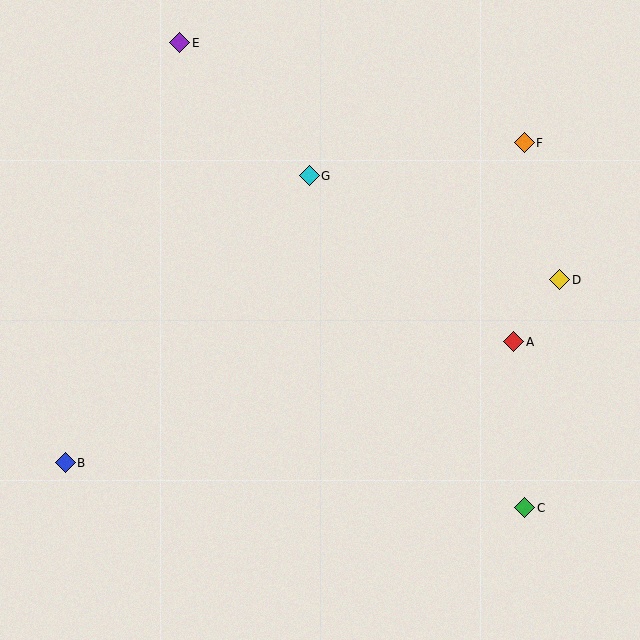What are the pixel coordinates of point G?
Point G is at (309, 176).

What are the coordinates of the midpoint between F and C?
The midpoint between F and C is at (524, 325).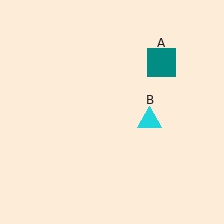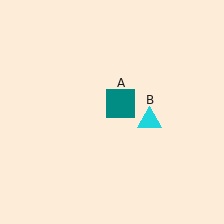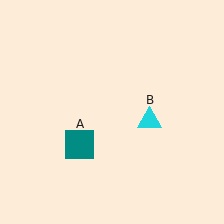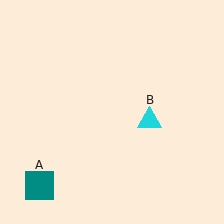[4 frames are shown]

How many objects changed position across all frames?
1 object changed position: teal square (object A).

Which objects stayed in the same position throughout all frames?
Cyan triangle (object B) remained stationary.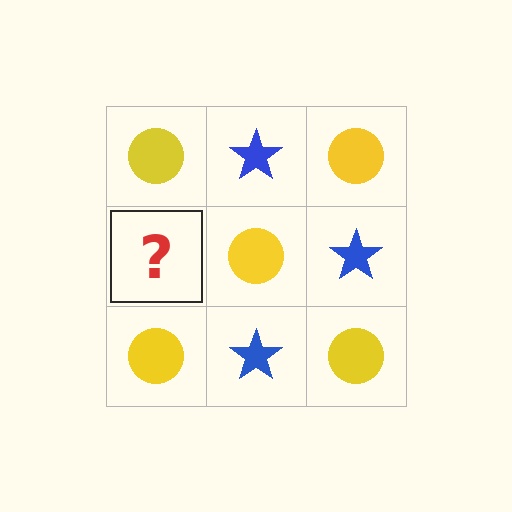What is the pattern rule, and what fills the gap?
The rule is that it alternates yellow circle and blue star in a checkerboard pattern. The gap should be filled with a blue star.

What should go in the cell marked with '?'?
The missing cell should contain a blue star.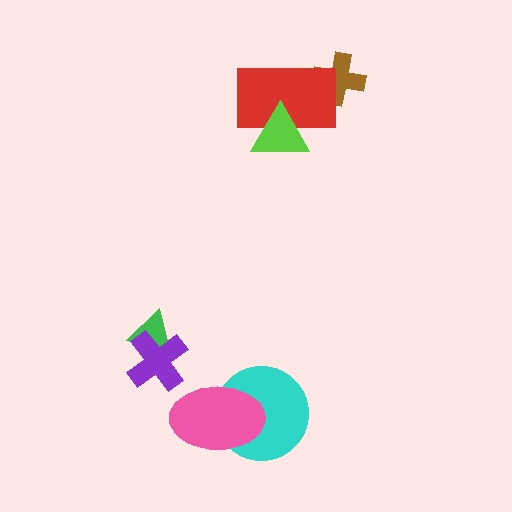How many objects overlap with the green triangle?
1 object overlaps with the green triangle.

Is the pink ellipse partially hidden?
No, no other shape covers it.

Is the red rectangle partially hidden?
Yes, it is partially covered by another shape.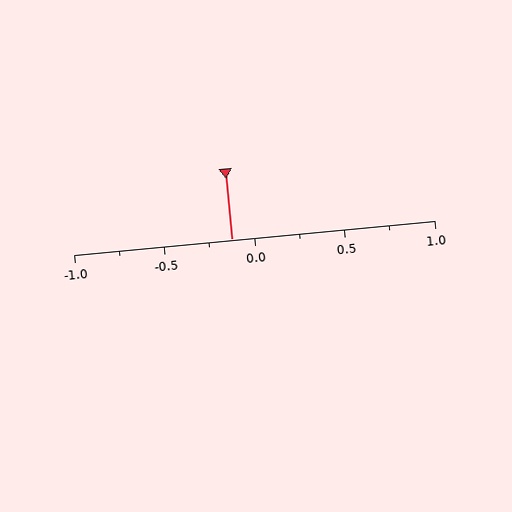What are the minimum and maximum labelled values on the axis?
The axis runs from -1.0 to 1.0.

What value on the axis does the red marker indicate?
The marker indicates approximately -0.12.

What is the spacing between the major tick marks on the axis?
The major ticks are spaced 0.5 apart.